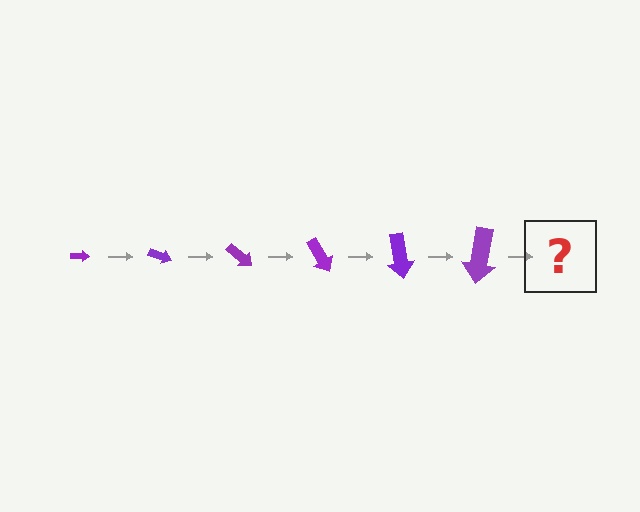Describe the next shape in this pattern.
It should be an arrow, larger than the previous one and rotated 120 degrees from the start.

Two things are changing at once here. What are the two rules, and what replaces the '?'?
The two rules are that the arrow grows larger each step and it rotates 20 degrees each step. The '?' should be an arrow, larger than the previous one and rotated 120 degrees from the start.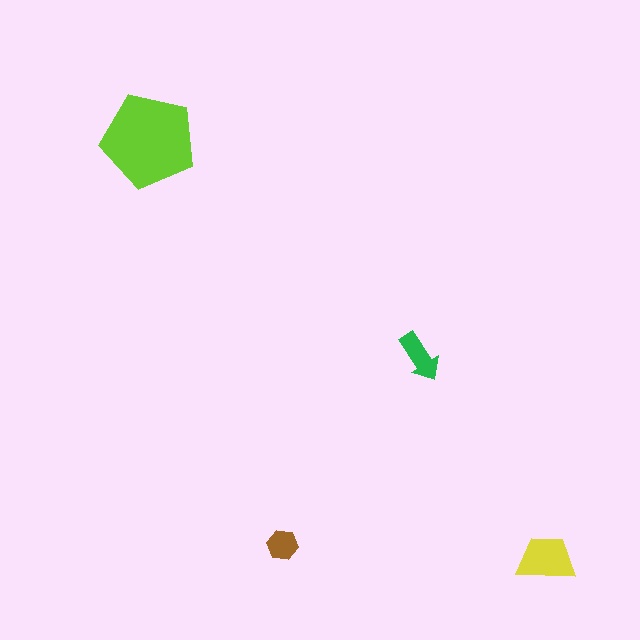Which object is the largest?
The lime pentagon.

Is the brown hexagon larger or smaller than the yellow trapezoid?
Smaller.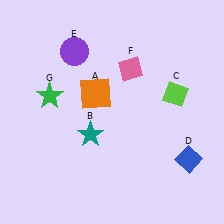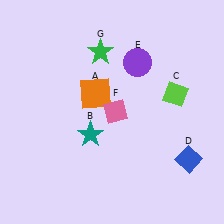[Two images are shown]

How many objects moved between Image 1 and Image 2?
3 objects moved between the two images.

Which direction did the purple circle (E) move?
The purple circle (E) moved right.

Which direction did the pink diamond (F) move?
The pink diamond (F) moved down.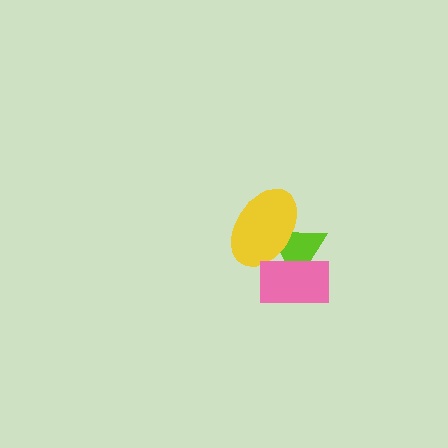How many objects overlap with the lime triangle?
2 objects overlap with the lime triangle.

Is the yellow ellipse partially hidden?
Yes, it is partially covered by another shape.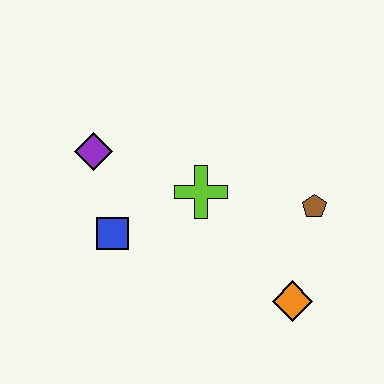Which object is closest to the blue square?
The purple diamond is closest to the blue square.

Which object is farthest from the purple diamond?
The orange diamond is farthest from the purple diamond.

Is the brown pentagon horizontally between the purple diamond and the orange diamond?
No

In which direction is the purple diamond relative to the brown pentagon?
The purple diamond is to the left of the brown pentagon.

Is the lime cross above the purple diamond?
No